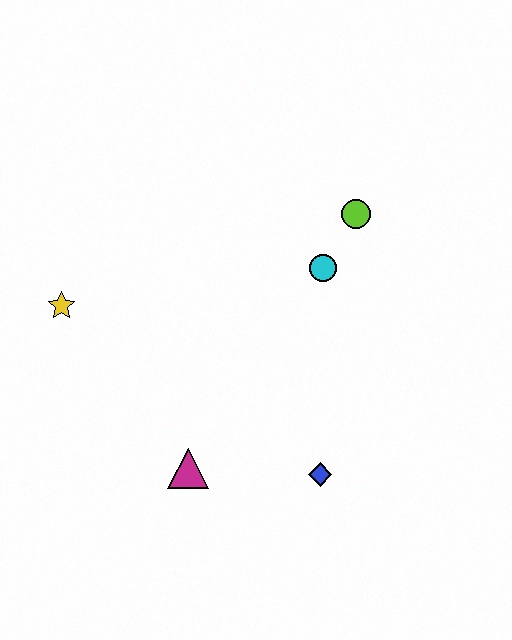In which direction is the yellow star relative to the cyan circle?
The yellow star is to the left of the cyan circle.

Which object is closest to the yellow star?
The magenta triangle is closest to the yellow star.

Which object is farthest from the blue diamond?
The yellow star is farthest from the blue diamond.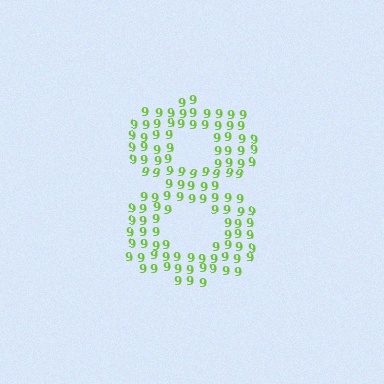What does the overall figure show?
The overall figure shows the digit 8.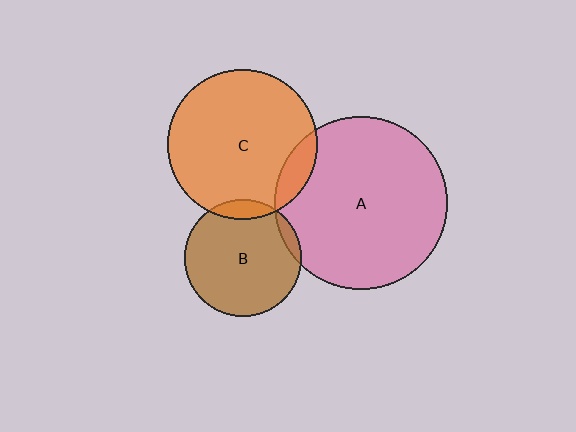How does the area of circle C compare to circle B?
Approximately 1.6 times.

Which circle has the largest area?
Circle A (pink).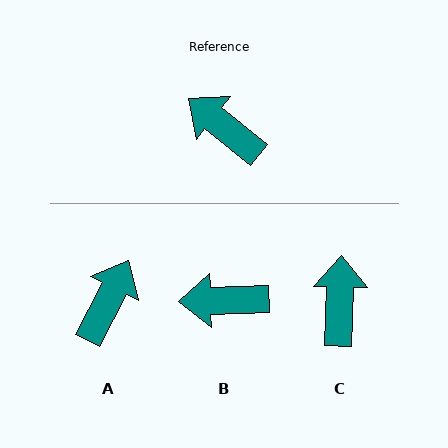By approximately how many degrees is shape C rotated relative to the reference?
Approximately 53 degrees clockwise.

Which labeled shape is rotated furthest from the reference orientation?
A, about 78 degrees away.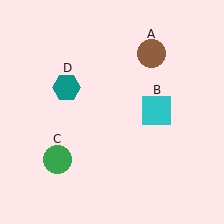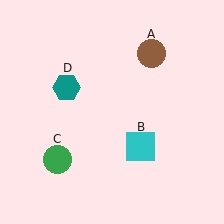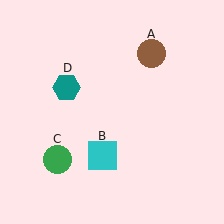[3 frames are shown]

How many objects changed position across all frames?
1 object changed position: cyan square (object B).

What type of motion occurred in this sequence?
The cyan square (object B) rotated clockwise around the center of the scene.